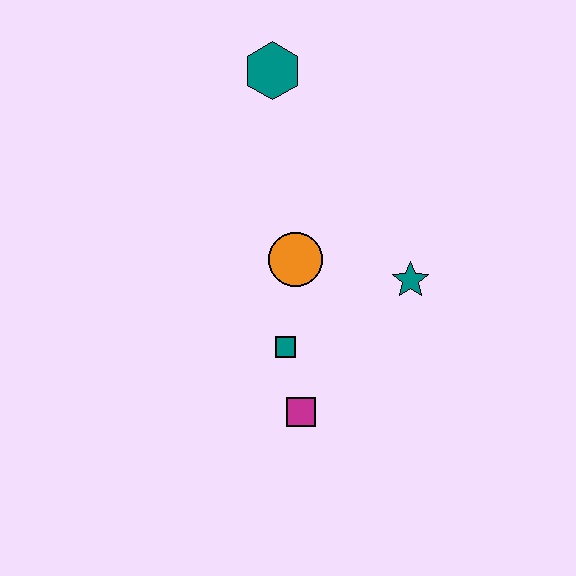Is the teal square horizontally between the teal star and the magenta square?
No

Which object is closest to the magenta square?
The teal square is closest to the magenta square.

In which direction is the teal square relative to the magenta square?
The teal square is above the magenta square.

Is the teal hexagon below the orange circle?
No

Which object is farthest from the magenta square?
The teal hexagon is farthest from the magenta square.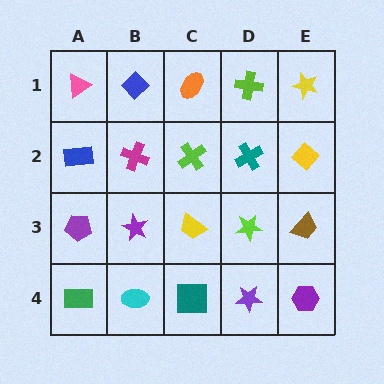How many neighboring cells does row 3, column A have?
3.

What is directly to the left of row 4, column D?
A teal square.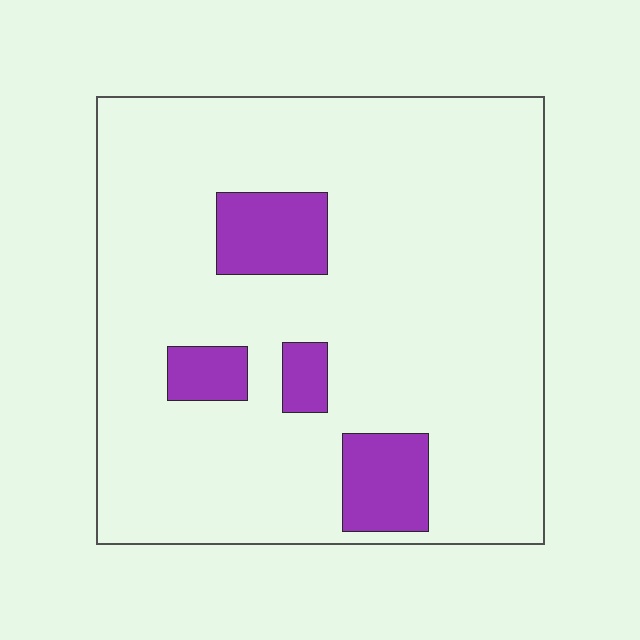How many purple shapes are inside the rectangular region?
4.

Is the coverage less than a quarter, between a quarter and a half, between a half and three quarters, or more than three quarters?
Less than a quarter.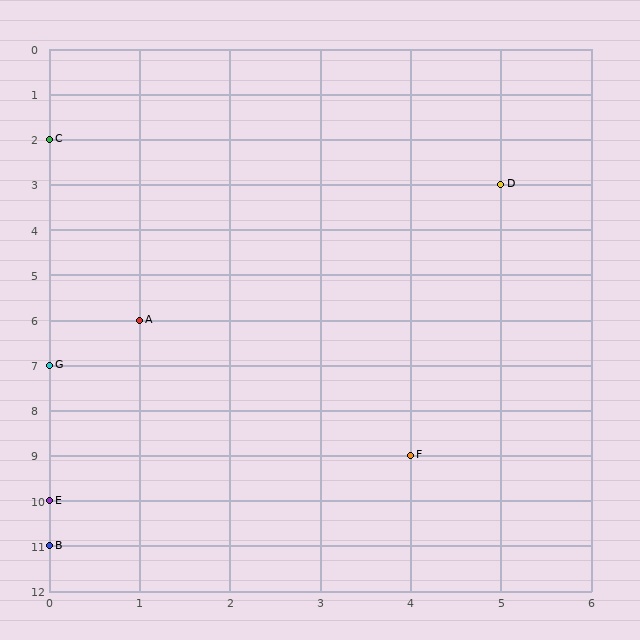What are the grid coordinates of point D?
Point D is at grid coordinates (5, 3).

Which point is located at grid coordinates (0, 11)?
Point B is at (0, 11).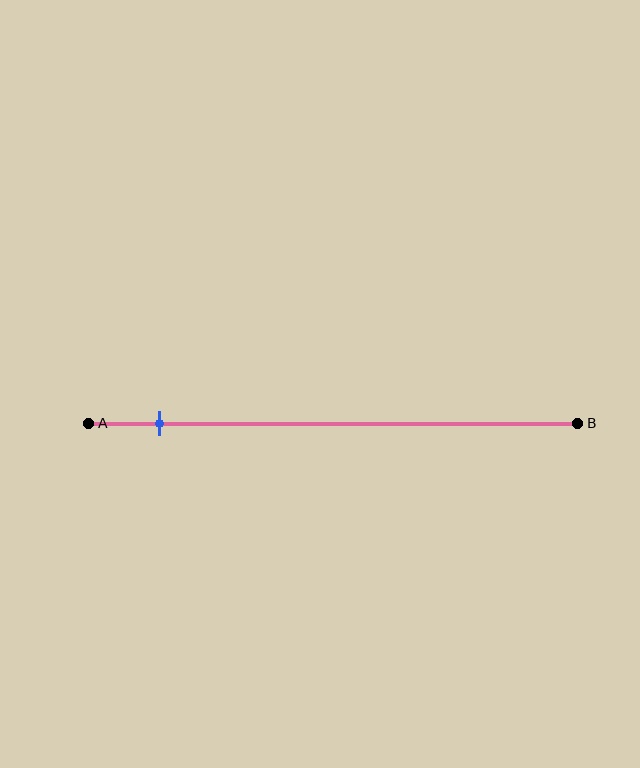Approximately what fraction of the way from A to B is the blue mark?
The blue mark is approximately 15% of the way from A to B.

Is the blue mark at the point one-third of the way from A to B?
No, the mark is at about 15% from A, not at the 33% one-third point.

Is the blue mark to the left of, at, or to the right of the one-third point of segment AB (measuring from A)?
The blue mark is to the left of the one-third point of segment AB.